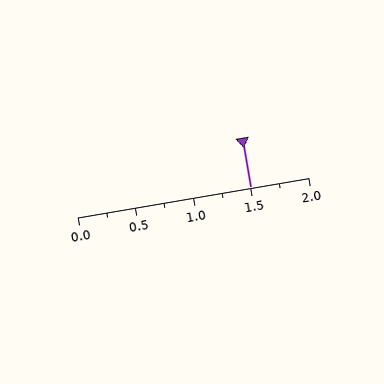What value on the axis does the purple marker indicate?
The marker indicates approximately 1.5.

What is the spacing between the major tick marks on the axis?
The major ticks are spaced 0.5 apart.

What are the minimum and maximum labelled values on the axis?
The axis runs from 0.0 to 2.0.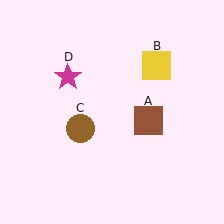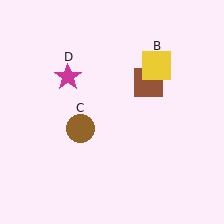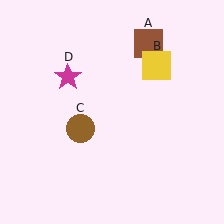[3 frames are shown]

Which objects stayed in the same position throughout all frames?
Yellow square (object B) and brown circle (object C) and magenta star (object D) remained stationary.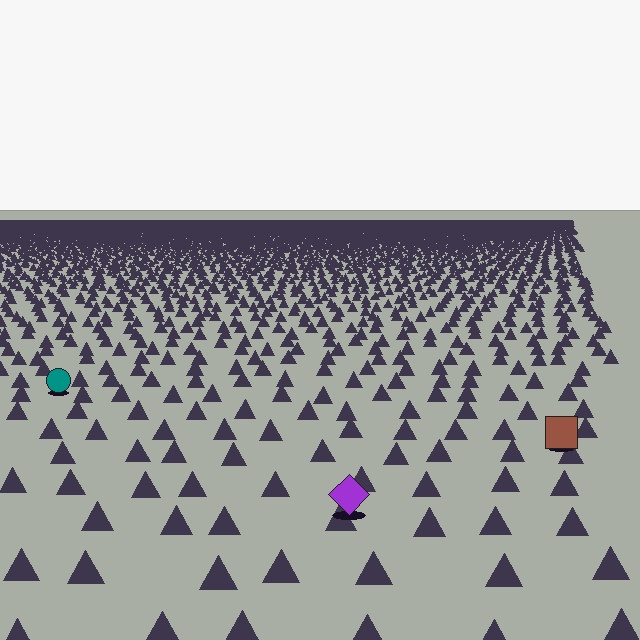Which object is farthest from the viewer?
The teal circle is farthest from the viewer. It appears smaller and the ground texture around it is denser.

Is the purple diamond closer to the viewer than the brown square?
Yes. The purple diamond is closer — you can tell from the texture gradient: the ground texture is coarser near it.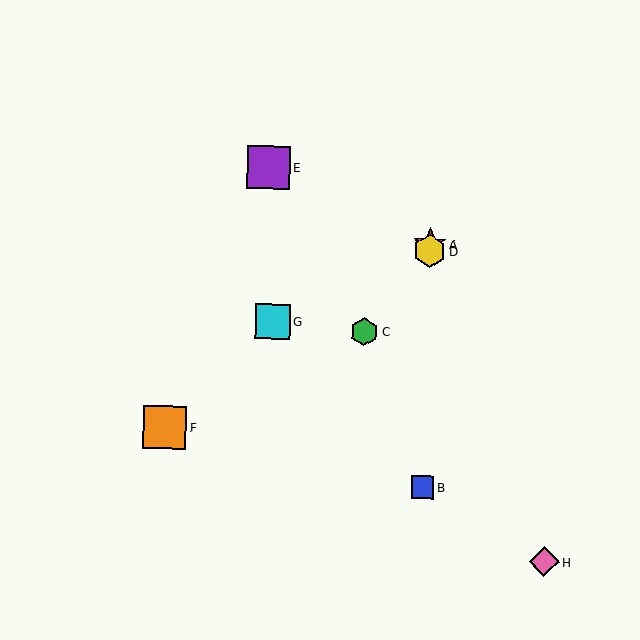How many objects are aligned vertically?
3 objects (A, B, D) are aligned vertically.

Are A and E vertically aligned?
No, A is at x≈430 and E is at x≈269.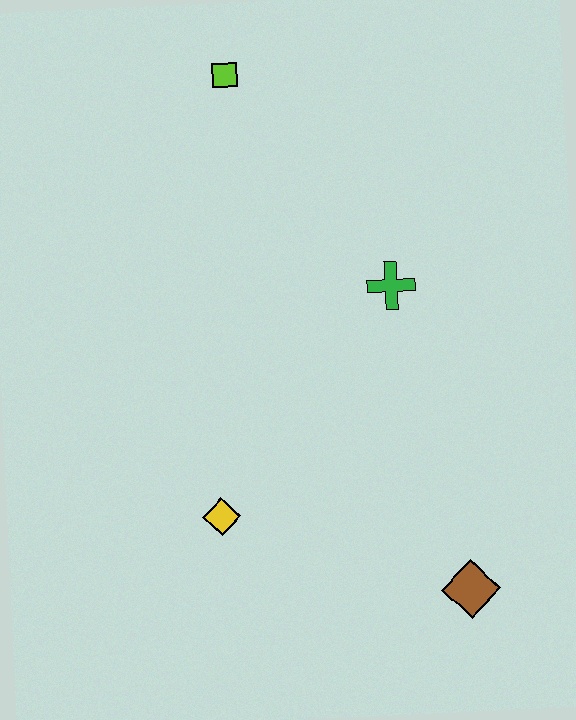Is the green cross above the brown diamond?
Yes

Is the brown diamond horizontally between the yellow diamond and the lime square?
No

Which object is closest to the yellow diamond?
The brown diamond is closest to the yellow diamond.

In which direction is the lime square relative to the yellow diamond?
The lime square is above the yellow diamond.